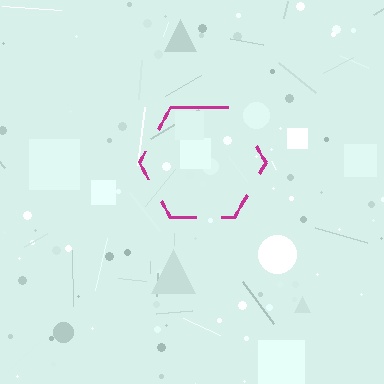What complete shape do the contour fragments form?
The contour fragments form a hexagon.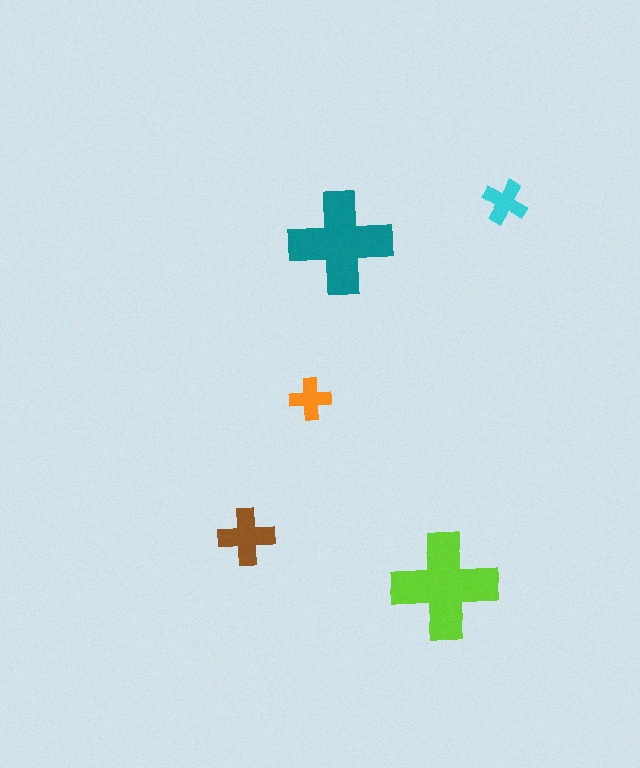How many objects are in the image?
There are 5 objects in the image.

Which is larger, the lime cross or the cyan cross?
The lime one.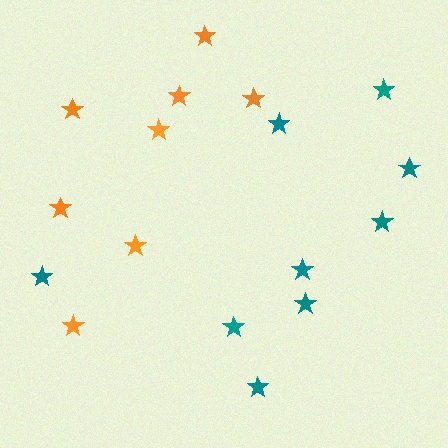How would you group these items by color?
There are 2 groups: one group of orange stars (8) and one group of teal stars (9).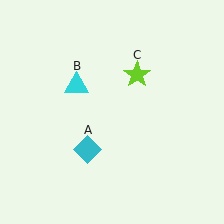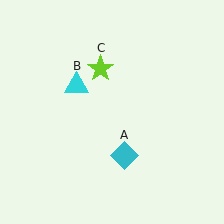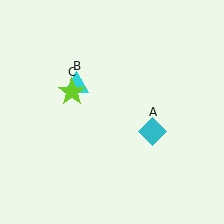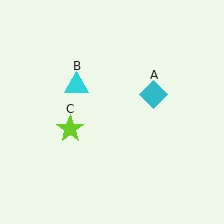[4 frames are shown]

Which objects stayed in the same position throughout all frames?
Cyan triangle (object B) remained stationary.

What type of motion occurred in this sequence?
The cyan diamond (object A), lime star (object C) rotated counterclockwise around the center of the scene.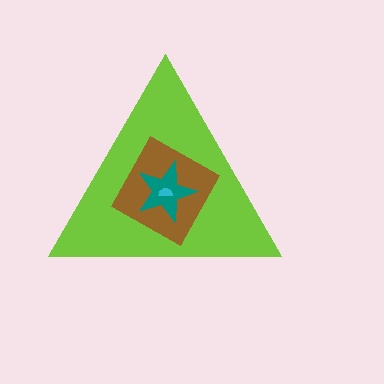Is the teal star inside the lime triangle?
Yes.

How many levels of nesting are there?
4.